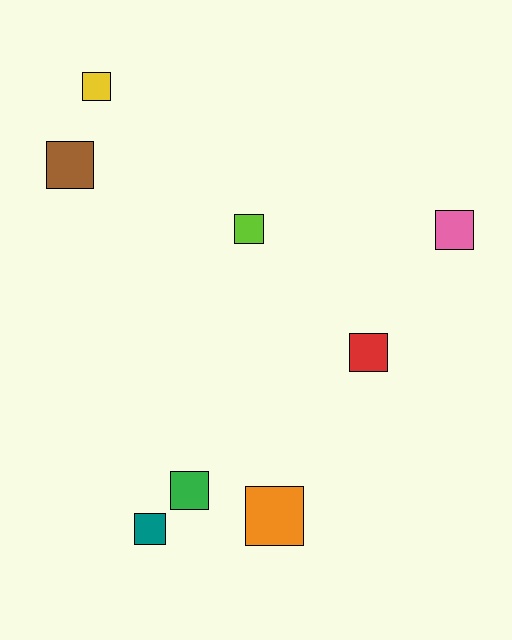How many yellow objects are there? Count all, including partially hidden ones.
There is 1 yellow object.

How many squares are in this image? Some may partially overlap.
There are 8 squares.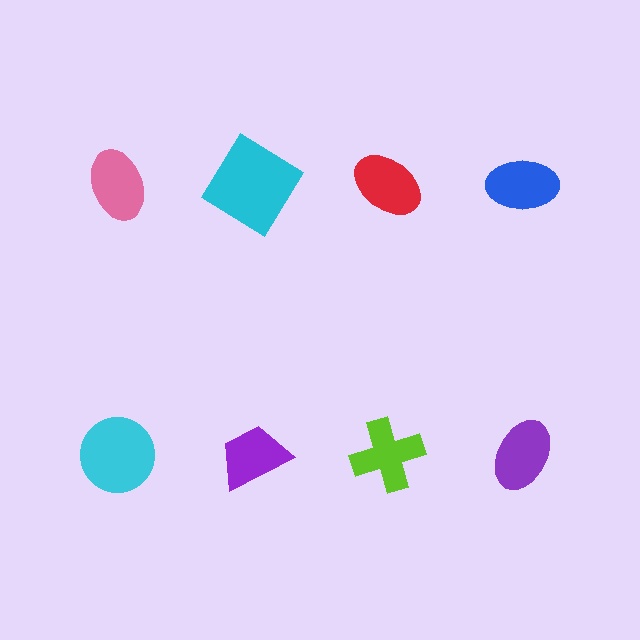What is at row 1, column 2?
A cyan diamond.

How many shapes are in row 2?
4 shapes.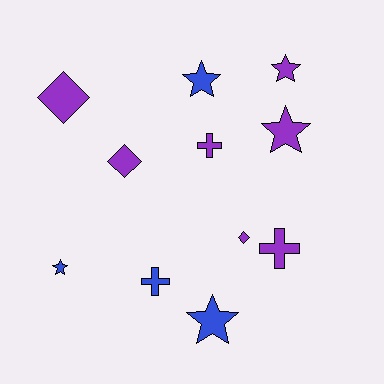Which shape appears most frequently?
Star, with 5 objects.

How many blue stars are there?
There are 3 blue stars.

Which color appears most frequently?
Purple, with 7 objects.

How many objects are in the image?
There are 11 objects.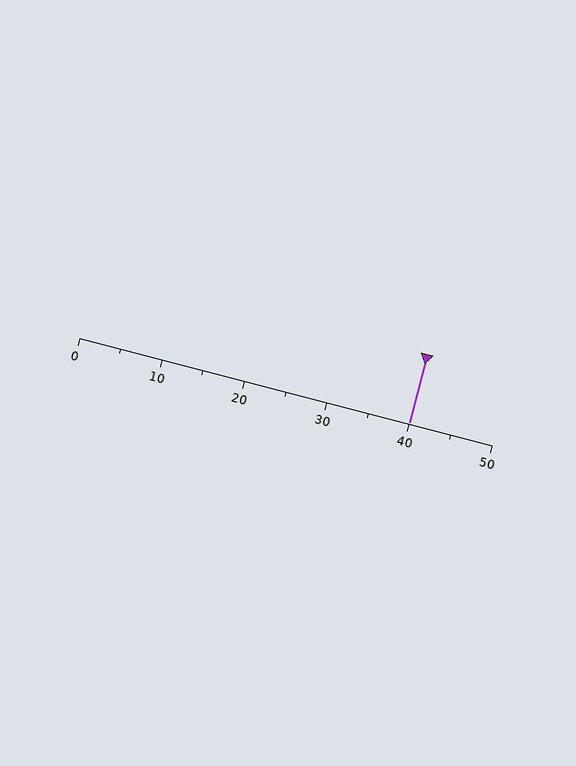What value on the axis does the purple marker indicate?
The marker indicates approximately 40.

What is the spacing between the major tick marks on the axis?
The major ticks are spaced 10 apart.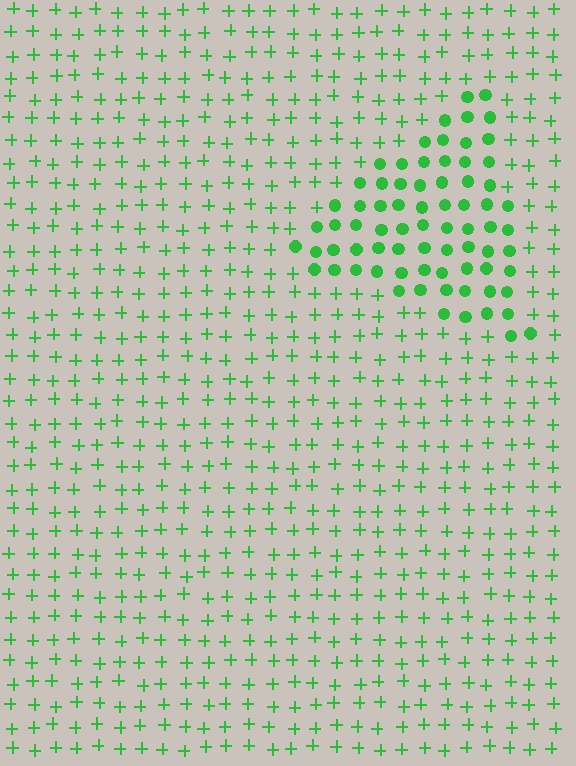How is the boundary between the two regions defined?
The boundary is defined by a change in element shape: circles inside vs. plus signs outside. All elements share the same color and spacing.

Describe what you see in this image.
The image is filled with small green elements arranged in a uniform grid. A triangle-shaped region contains circles, while the surrounding area contains plus signs. The boundary is defined purely by the change in element shape.